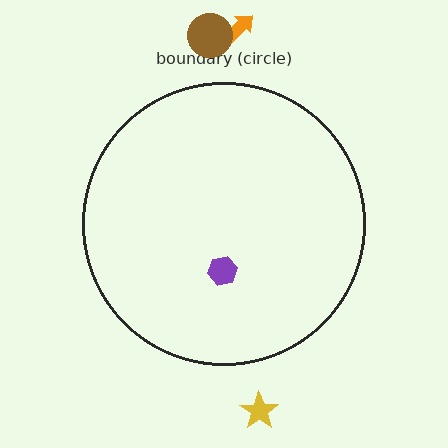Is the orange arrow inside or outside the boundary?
Outside.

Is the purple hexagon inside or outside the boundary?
Inside.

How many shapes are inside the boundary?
1 inside, 3 outside.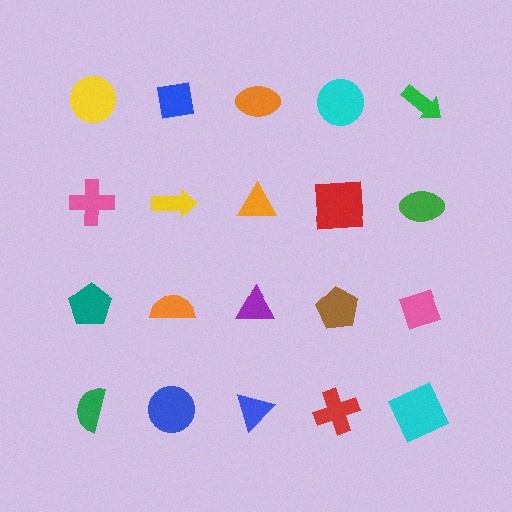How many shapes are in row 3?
5 shapes.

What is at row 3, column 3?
A purple triangle.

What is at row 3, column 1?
A teal pentagon.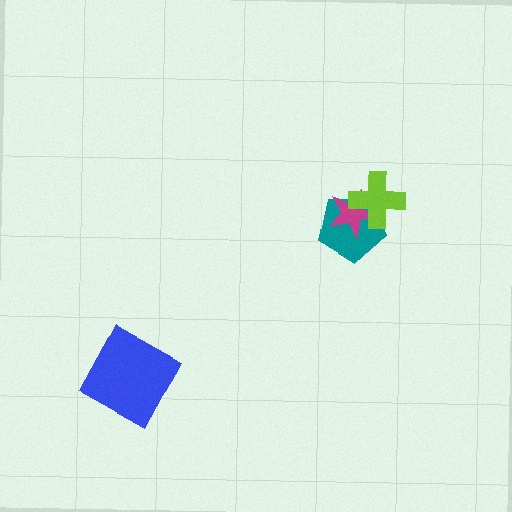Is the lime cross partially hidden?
No, no other shape covers it.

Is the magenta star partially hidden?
Yes, it is partially covered by another shape.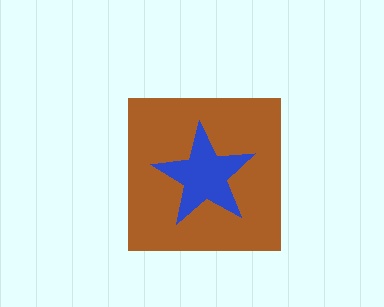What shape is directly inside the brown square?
The blue star.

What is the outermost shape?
The brown square.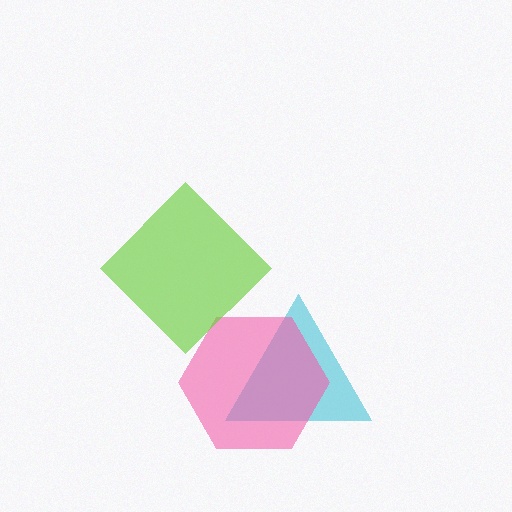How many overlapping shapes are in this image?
There are 3 overlapping shapes in the image.